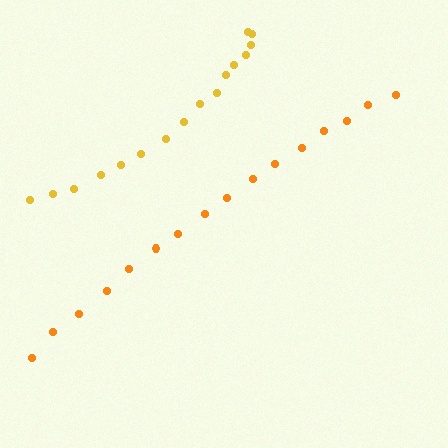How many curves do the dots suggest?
There are 2 distinct paths.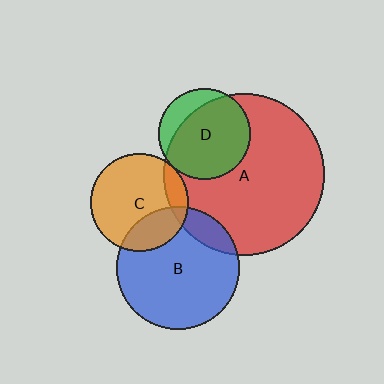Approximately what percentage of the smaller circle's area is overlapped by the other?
Approximately 15%.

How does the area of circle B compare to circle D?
Approximately 1.8 times.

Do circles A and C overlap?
Yes.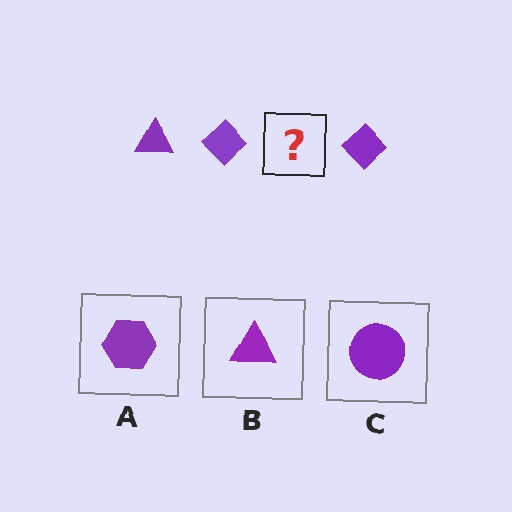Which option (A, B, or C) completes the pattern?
B.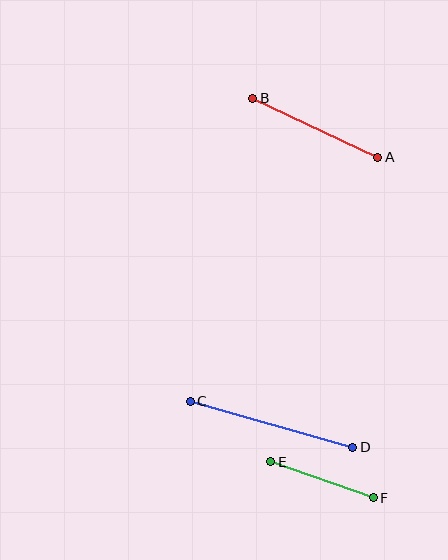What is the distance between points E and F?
The distance is approximately 108 pixels.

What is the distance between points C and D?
The distance is approximately 169 pixels.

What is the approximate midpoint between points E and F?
The midpoint is at approximately (322, 480) pixels.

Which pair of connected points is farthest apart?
Points C and D are farthest apart.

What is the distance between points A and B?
The distance is approximately 139 pixels.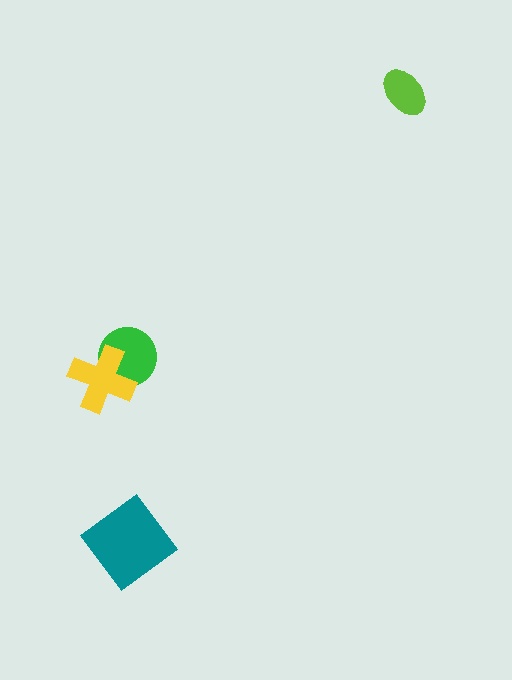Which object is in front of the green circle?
The yellow cross is in front of the green circle.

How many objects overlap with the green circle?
1 object overlaps with the green circle.